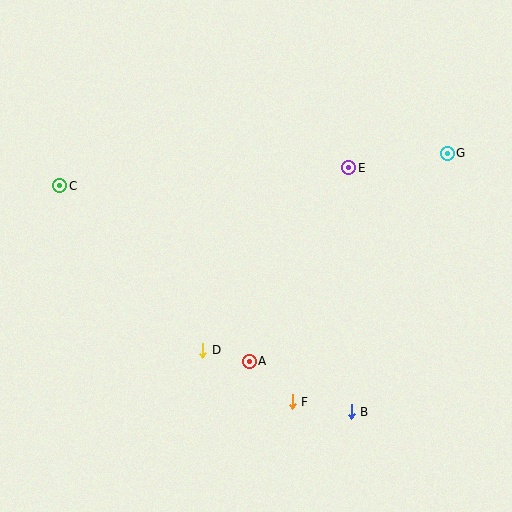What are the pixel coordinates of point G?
Point G is at (447, 153).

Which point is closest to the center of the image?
Point A at (249, 361) is closest to the center.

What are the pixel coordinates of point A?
Point A is at (249, 361).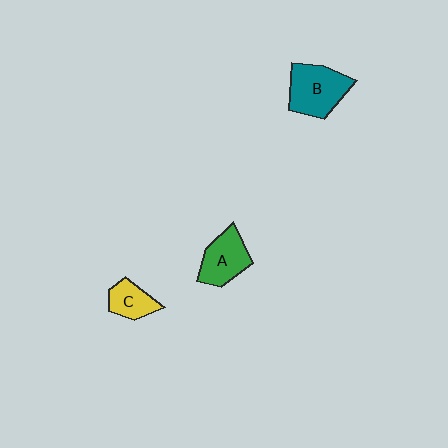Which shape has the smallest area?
Shape C (yellow).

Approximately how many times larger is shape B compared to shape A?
Approximately 1.3 times.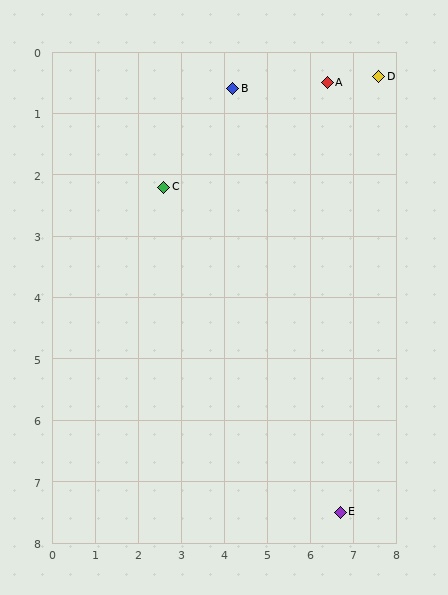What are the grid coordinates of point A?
Point A is at approximately (6.4, 0.5).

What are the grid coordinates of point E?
Point E is at approximately (6.7, 7.5).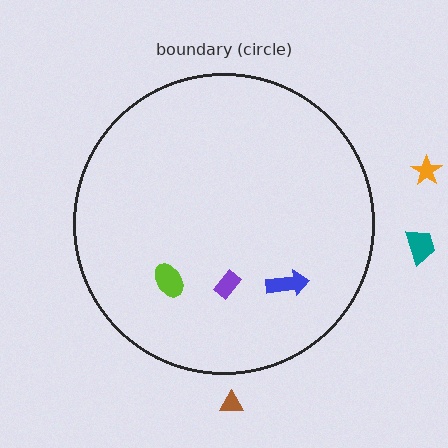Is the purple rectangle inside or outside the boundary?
Inside.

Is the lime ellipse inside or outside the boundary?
Inside.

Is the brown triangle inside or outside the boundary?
Outside.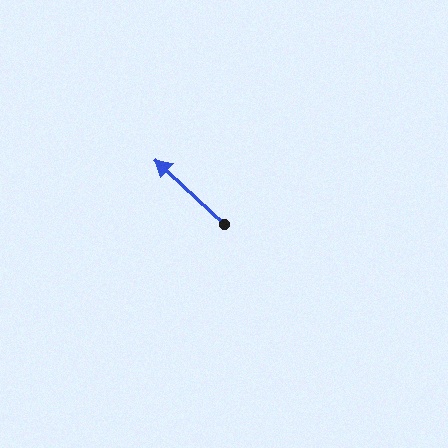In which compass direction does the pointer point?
Northwest.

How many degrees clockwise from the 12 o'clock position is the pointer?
Approximately 313 degrees.